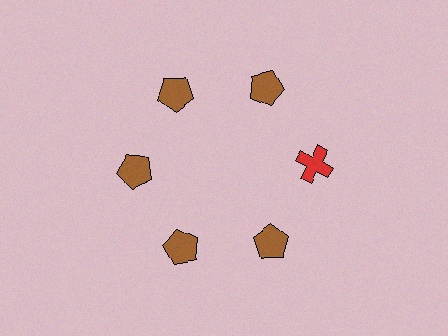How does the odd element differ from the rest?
It differs in both color (red instead of brown) and shape (cross instead of pentagon).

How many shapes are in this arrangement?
There are 6 shapes arranged in a ring pattern.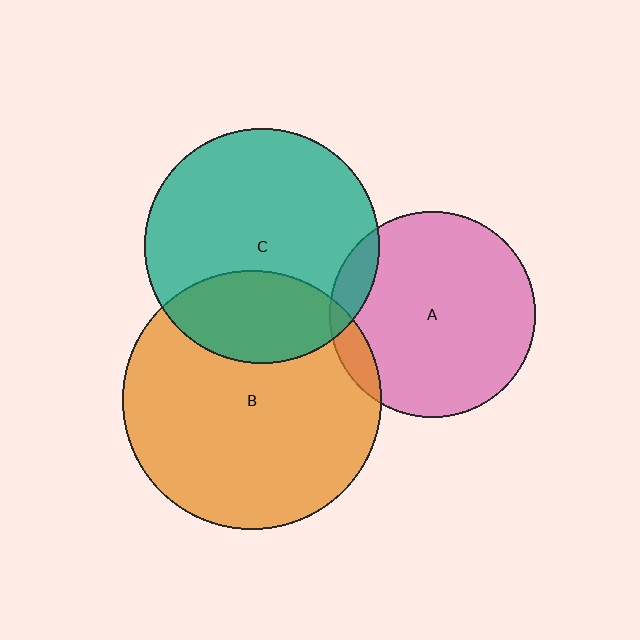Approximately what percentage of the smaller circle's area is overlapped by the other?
Approximately 10%.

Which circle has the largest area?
Circle B (orange).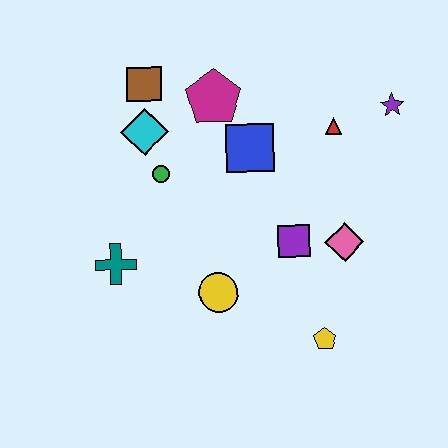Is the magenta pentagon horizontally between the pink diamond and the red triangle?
No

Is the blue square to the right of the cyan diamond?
Yes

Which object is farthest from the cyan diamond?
The yellow pentagon is farthest from the cyan diamond.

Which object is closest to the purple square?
The pink diamond is closest to the purple square.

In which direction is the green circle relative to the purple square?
The green circle is to the left of the purple square.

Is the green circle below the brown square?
Yes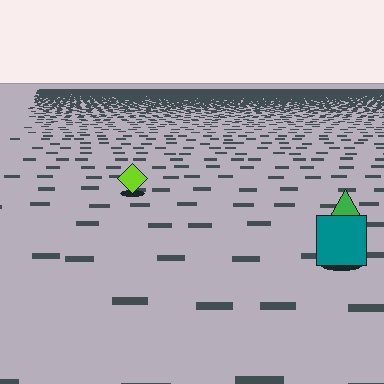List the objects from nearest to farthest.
From nearest to farthest: the teal square, the green triangle, the lime diamond.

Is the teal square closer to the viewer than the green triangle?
Yes. The teal square is closer — you can tell from the texture gradient: the ground texture is coarser near it.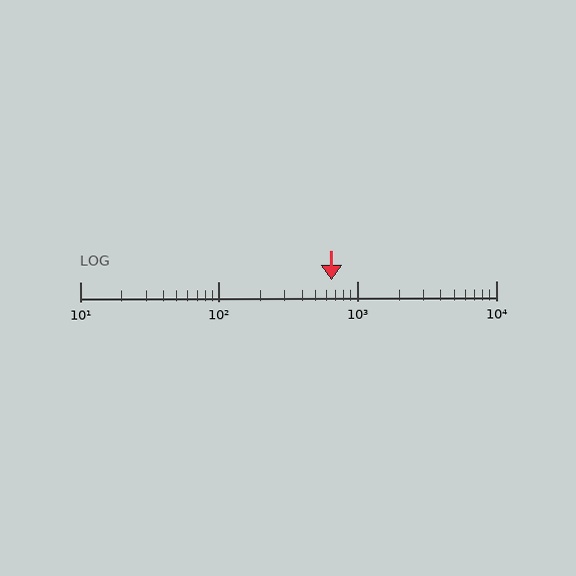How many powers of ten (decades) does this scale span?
The scale spans 3 decades, from 10 to 10000.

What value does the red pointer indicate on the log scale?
The pointer indicates approximately 650.